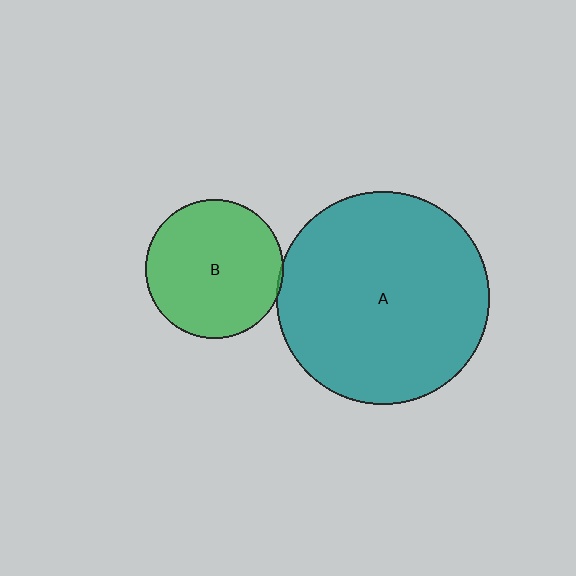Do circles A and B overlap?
Yes.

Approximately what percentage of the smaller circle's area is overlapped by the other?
Approximately 5%.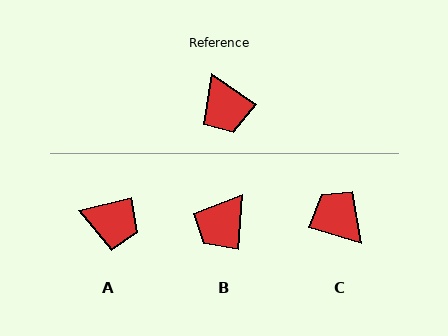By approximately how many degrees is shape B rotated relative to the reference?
Approximately 59 degrees clockwise.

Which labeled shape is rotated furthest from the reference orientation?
C, about 161 degrees away.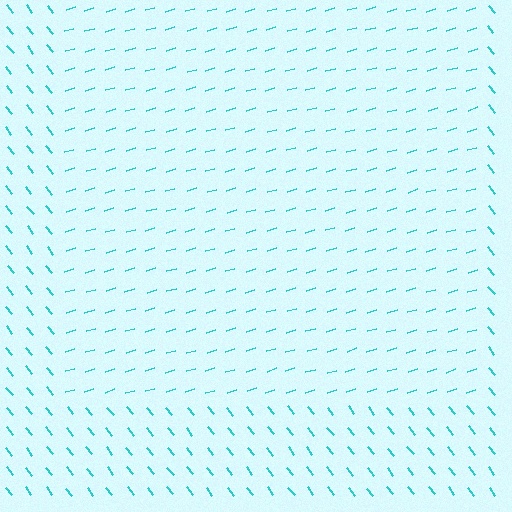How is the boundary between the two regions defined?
The boundary is defined purely by a change in line orientation (approximately 68 degrees difference). All lines are the same color and thickness.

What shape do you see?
I see a rectangle.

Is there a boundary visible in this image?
Yes, there is a texture boundary formed by a change in line orientation.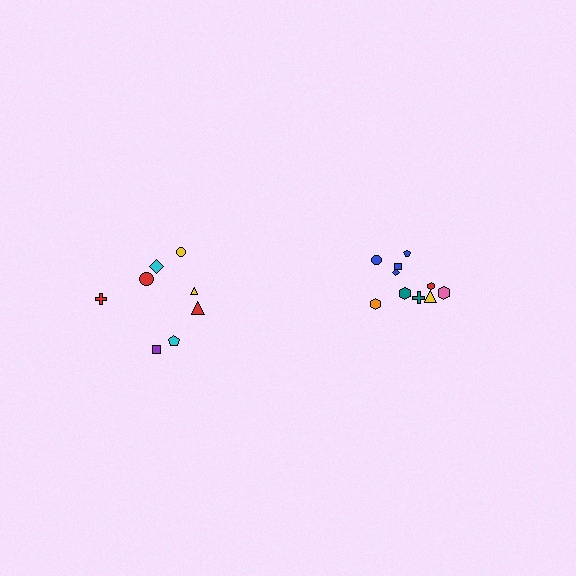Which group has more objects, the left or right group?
The right group.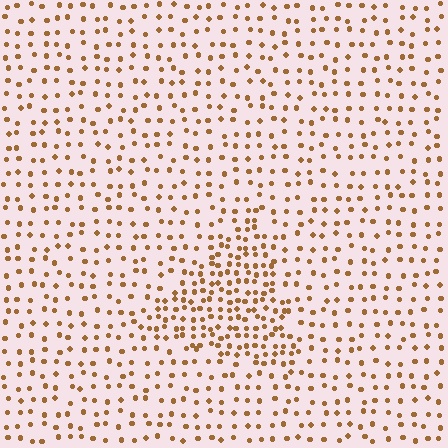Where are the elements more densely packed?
The elements are more densely packed inside the triangle boundary.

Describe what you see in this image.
The image contains small brown elements arranged at two different densities. A triangle-shaped region is visible where the elements are more densely packed than the surrounding area.